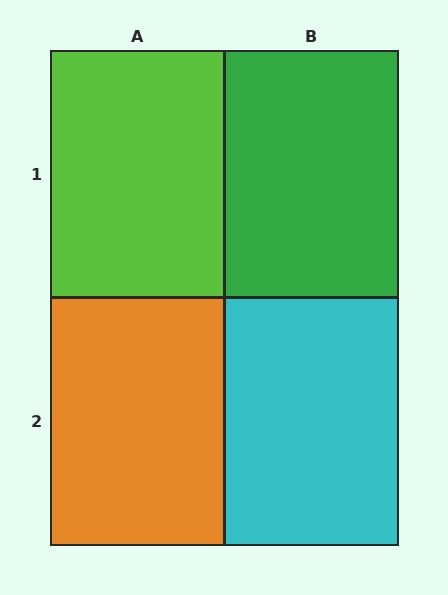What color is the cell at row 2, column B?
Cyan.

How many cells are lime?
1 cell is lime.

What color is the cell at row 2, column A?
Orange.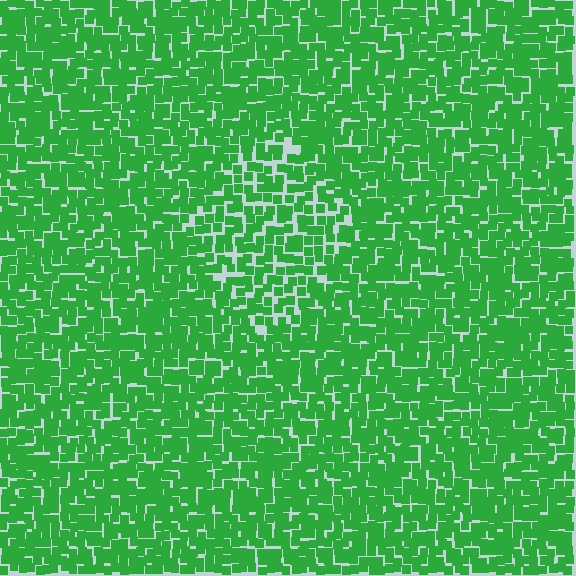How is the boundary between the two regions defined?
The boundary is defined by a change in element density (approximately 1.4x ratio). All elements are the same color, size, and shape.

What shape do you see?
I see a diamond.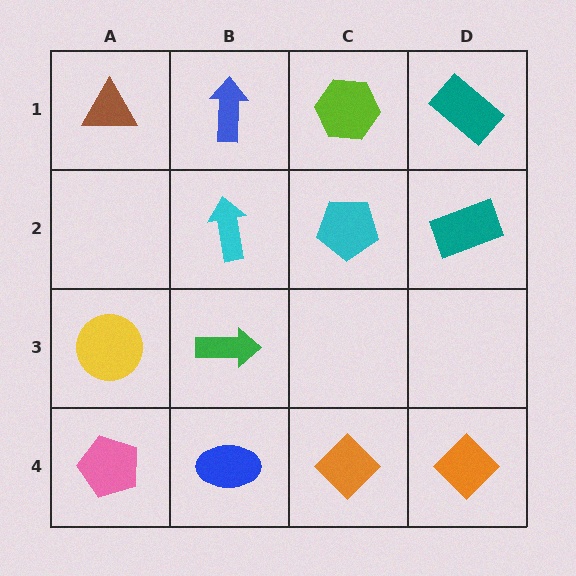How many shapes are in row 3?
2 shapes.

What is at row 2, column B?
A cyan arrow.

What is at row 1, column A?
A brown triangle.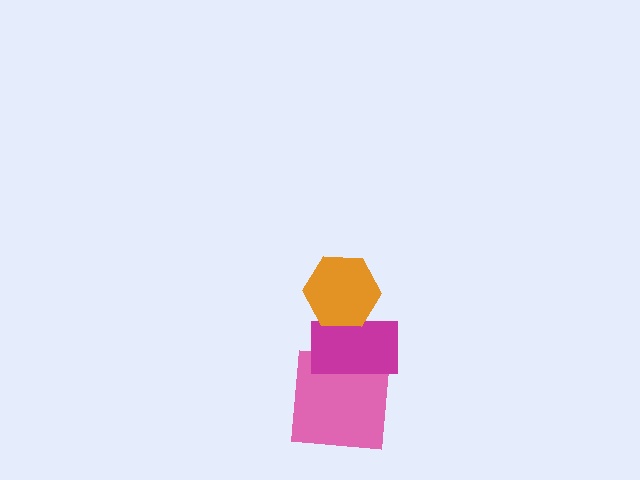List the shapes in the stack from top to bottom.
From top to bottom: the orange hexagon, the magenta rectangle, the pink square.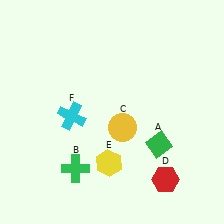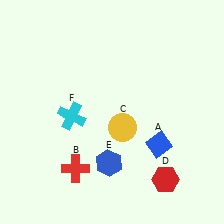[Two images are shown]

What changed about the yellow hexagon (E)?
In Image 1, E is yellow. In Image 2, it changed to blue.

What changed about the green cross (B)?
In Image 1, B is green. In Image 2, it changed to red.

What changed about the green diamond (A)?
In Image 1, A is green. In Image 2, it changed to blue.